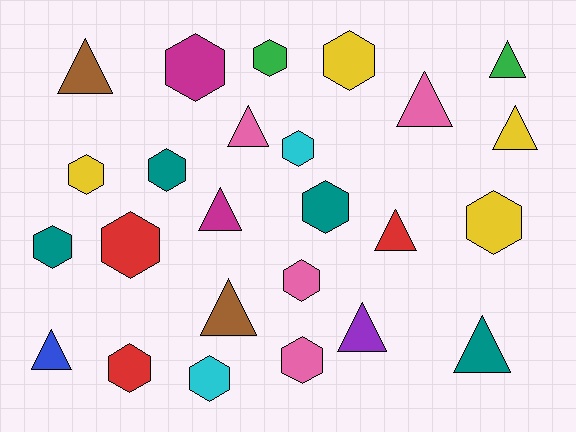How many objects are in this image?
There are 25 objects.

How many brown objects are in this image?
There are 2 brown objects.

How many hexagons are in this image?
There are 14 hexagons.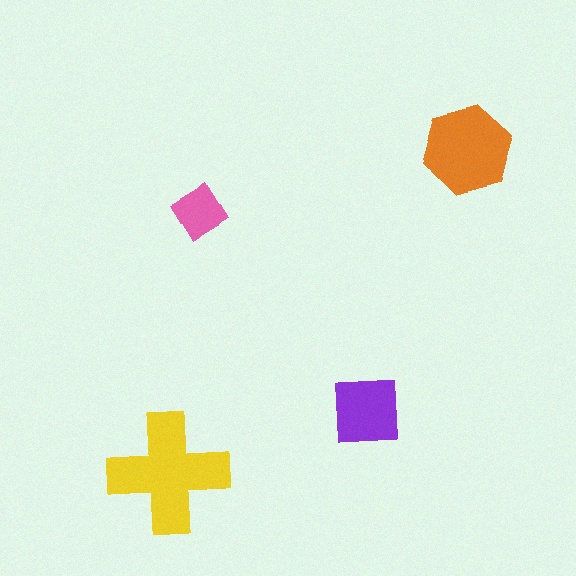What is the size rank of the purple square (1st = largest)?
3rd.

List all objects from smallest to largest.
The pink diamond, the purple square, the orange hexagon, the yellow cross.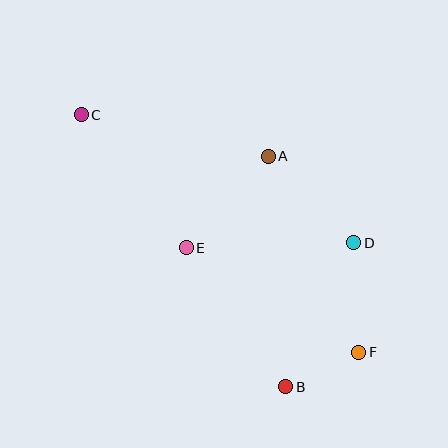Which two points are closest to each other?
Points B and F are closest to each other.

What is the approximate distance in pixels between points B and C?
The distance between B and C is approximately 340 pixels.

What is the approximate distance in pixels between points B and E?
The distance between B and E is approximately 171 pixels.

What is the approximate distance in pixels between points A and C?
The distance between A and C is approximately 192 pixels.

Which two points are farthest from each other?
Points C and F are farthest from each other.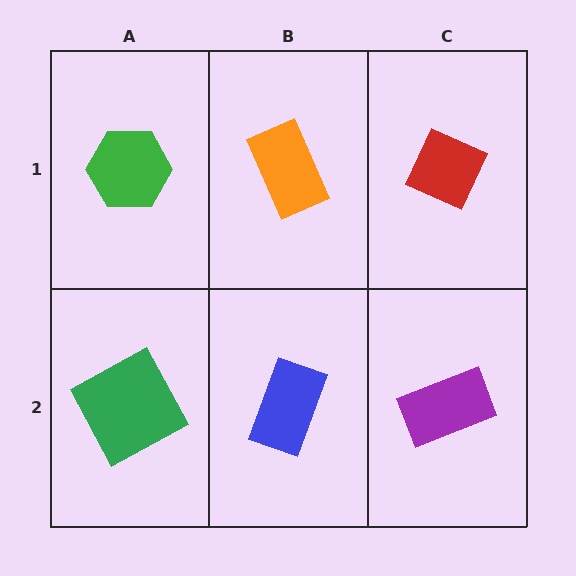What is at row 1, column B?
An orange rectangle.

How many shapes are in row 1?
3 shapes.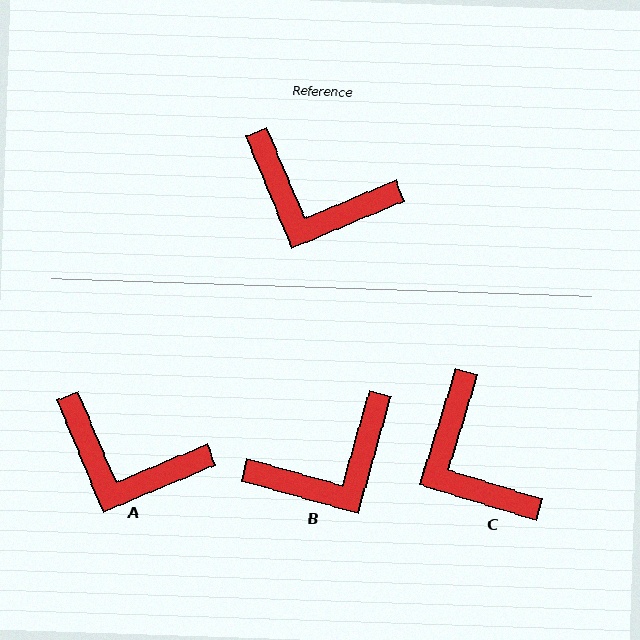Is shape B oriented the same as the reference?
No, it is off by about 51 degrees.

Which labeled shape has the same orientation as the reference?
A.